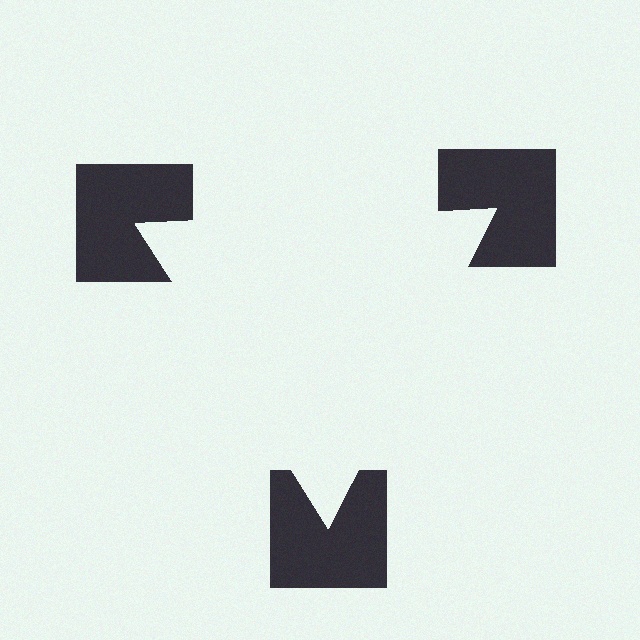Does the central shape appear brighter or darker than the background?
It typically appears slightly brighter than the background, even though no actual brightness change is drawn.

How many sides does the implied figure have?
3 sides.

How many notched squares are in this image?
There are 3 — one at each vertex of the illusory triangle.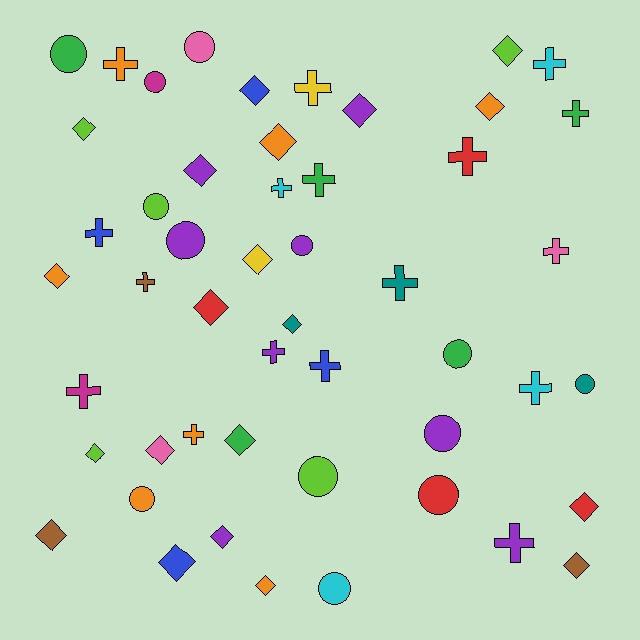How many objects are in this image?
There are 50 objects.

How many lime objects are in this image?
There are 5 lime objects.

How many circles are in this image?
There are 13 circles.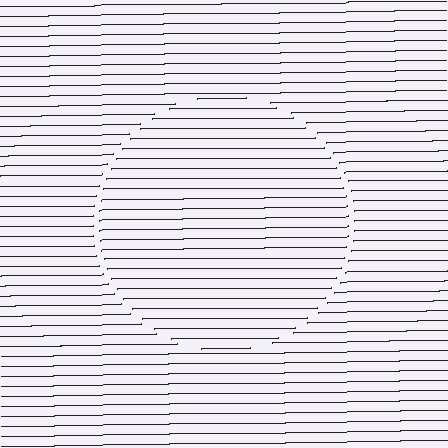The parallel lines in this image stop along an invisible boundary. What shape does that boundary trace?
An illusory circle. The interior of the shape contains the same grating, shifted by half a period — the contour is defined by the phase discontinuity where line-ends from the inner and outer gratings abut.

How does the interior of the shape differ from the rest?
The interior of the shape contains the same grating, shifted by half a period — the contour is defined by the phase discontinuity where line-ends from the inner and outer gratings abut.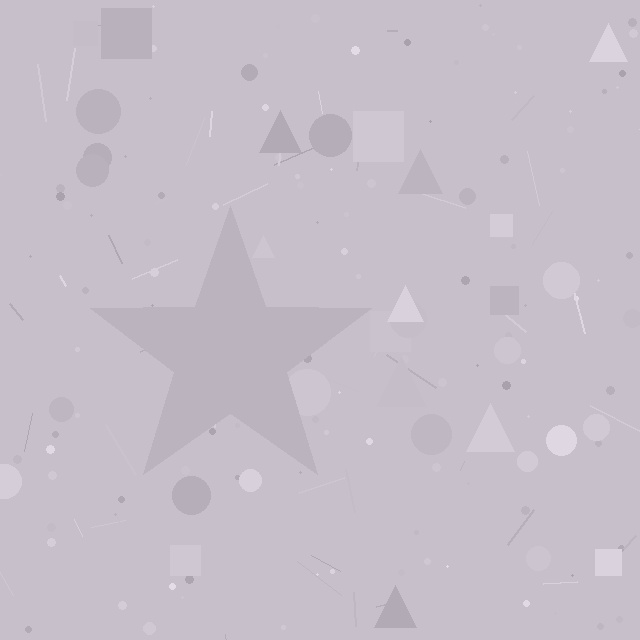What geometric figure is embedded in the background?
A star is embedded in the background.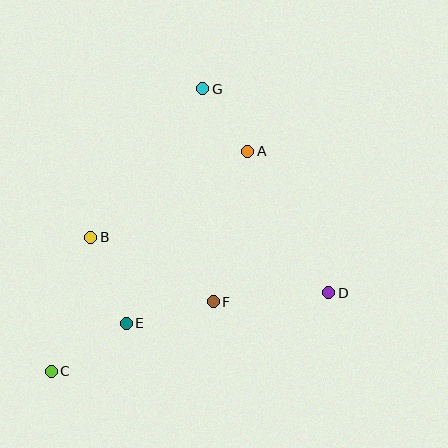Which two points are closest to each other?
Points A and G are closest to each other.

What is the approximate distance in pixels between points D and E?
The distance between D and E is approximately 205 pixels.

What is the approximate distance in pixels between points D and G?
The distance between D and G is approximately 240 pixels.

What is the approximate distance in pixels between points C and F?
The distance between C and F is approximately 176 pixels.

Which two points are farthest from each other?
Points C and G are farthest from each other.